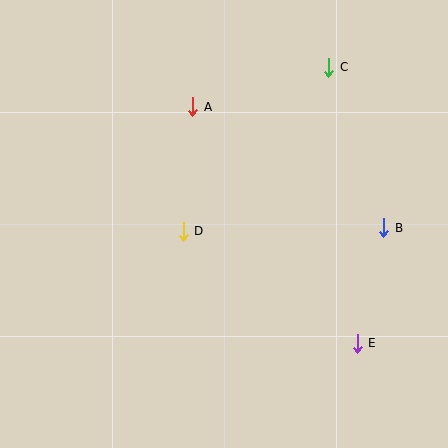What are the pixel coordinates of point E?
Point E is at (357, 343).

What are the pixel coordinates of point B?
Point B is at (384, 228).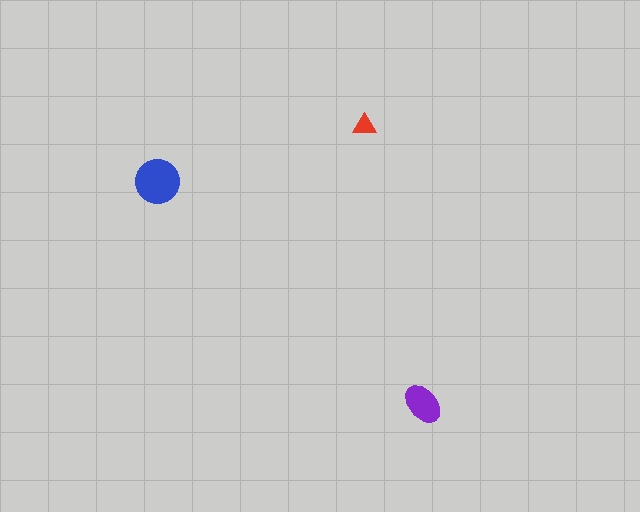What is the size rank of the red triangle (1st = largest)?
3rd.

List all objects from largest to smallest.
The blue circle, the purple ellipse, the red triangle.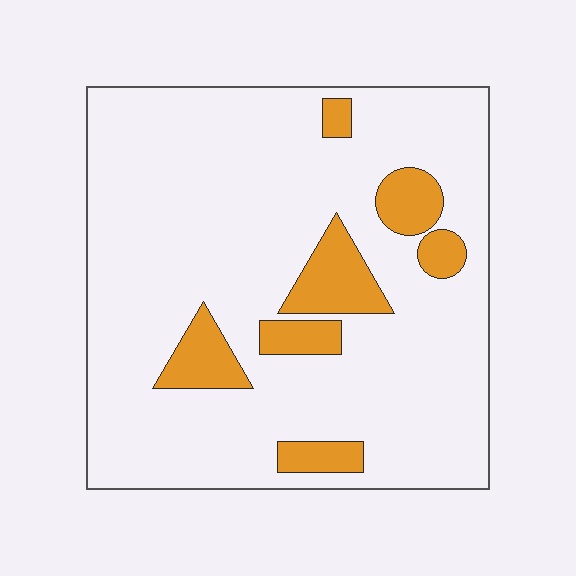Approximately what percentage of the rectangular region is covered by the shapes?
Approximately 15%.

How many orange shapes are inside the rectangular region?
7.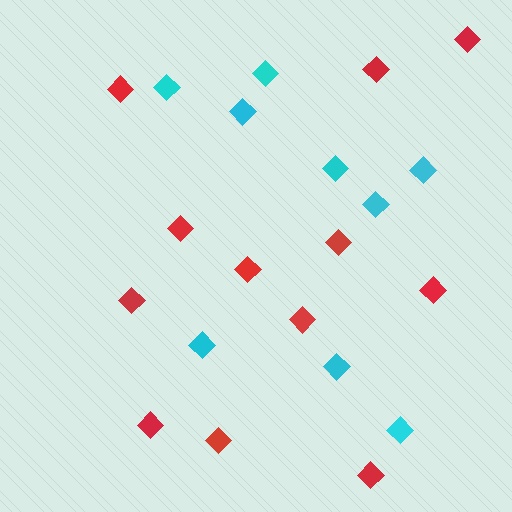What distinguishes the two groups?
There are 2 groups: one group of cyan diamonds (9) and one group of red diamonds (12).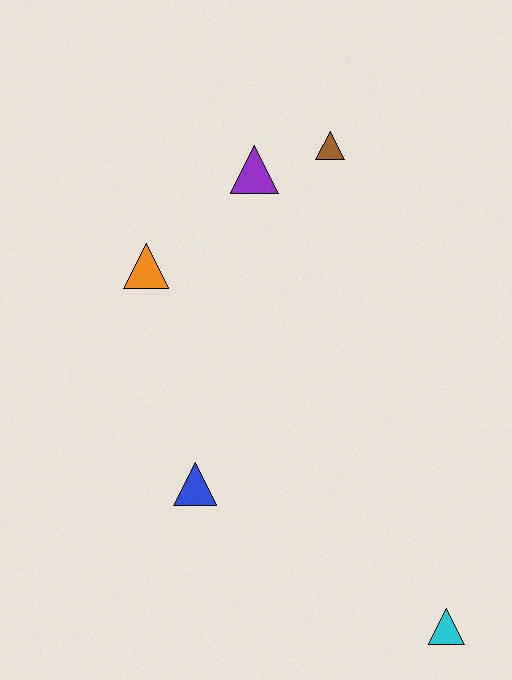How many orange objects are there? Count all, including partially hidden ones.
There is 1 orange object.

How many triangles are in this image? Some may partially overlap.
There are 5 triangles.